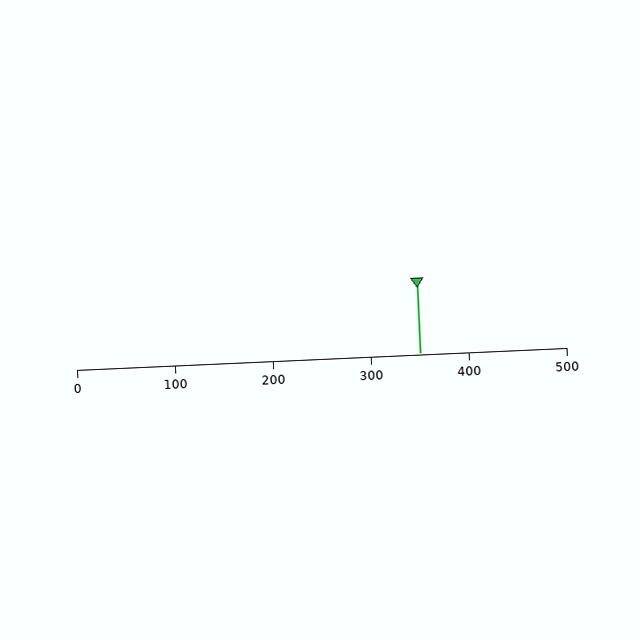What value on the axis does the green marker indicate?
The marker indicates approximately 350.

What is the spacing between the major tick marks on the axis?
The major ticks are spaced 100 apart.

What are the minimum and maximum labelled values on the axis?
The axis runs from 0 to 500.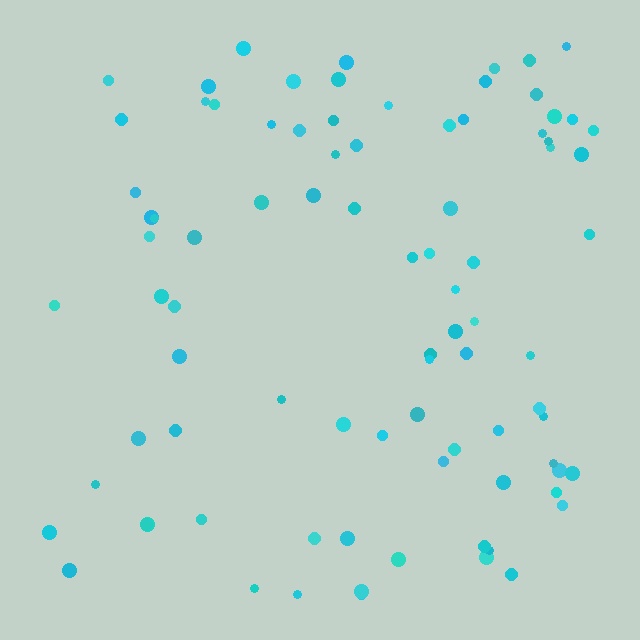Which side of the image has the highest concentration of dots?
The right.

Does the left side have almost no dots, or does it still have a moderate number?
Still a moderate number, just noticeably fewer than the right.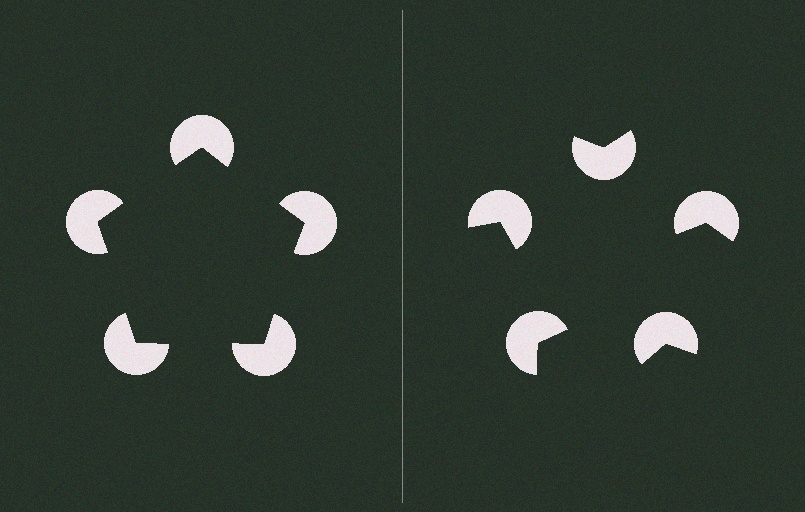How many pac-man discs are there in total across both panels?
10 — 5 on each side.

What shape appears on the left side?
An illusory pentagon.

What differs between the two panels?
The pac-man discs are positioned identically on both sides; only the wedge orientations differ. On the left they align to a pentagon; on the right they are misaligned.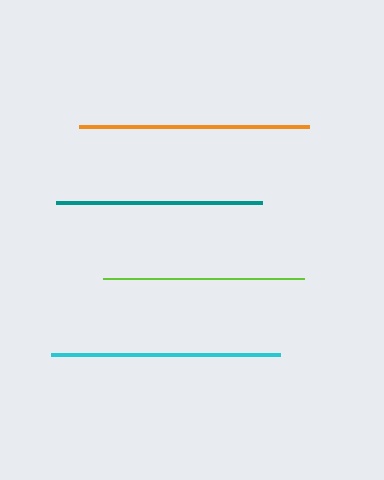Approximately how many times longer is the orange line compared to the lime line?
The orange line is approximately 1.1 times the length of the lime line.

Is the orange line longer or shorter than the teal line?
The orange line is longer than the teal line.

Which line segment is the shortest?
The lime line is the shortest at approximately 201 pixels.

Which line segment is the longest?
The orange line is the longest at approximately 230 pixels.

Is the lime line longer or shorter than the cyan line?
The cyan line is longer than the lime line.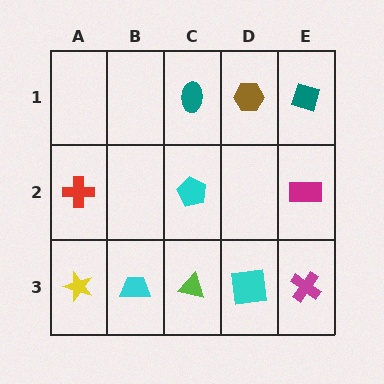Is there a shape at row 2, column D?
No, that cell is empty.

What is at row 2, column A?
A red cross.